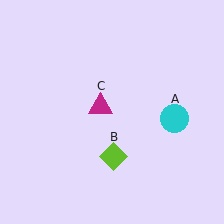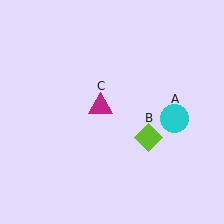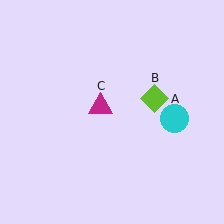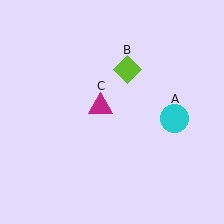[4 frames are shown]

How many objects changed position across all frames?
1 object changed position: lime diamond (object B).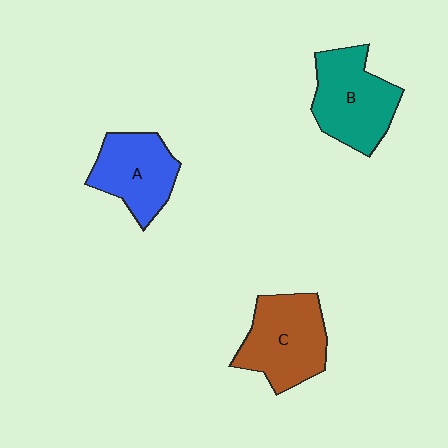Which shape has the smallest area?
Shape A (blue).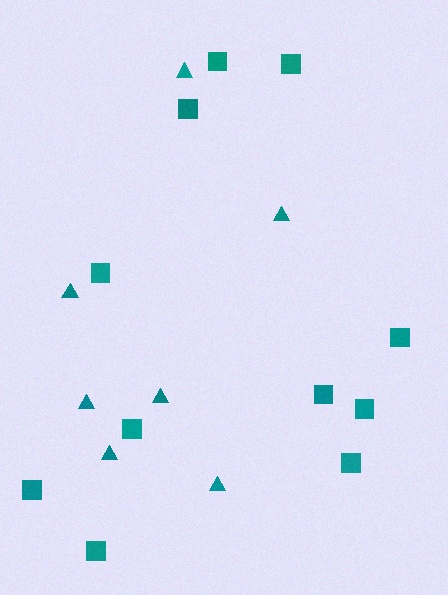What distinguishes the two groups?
There are 2 groups: one group of triangles (7) and one group of squares (11).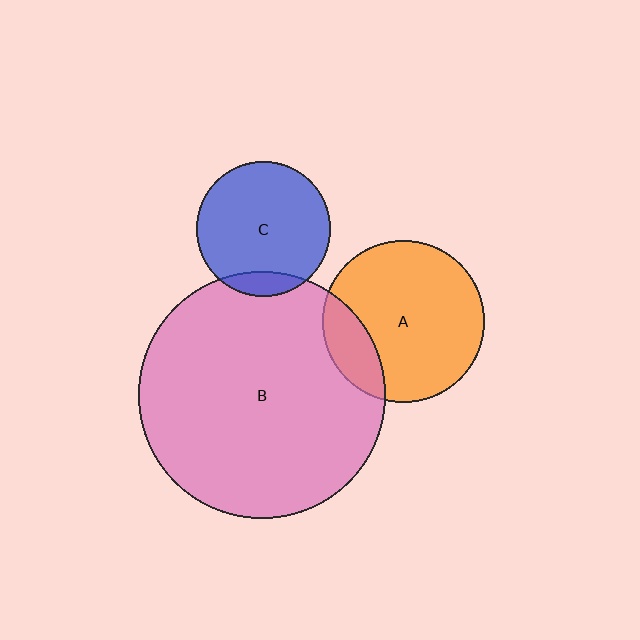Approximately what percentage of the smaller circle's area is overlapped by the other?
Approximately 20%.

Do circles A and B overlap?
Yes.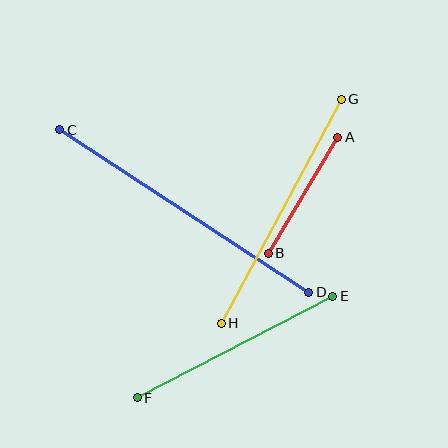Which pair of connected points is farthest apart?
Points C and D are farthest apart.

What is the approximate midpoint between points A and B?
The midpoint is at approximately (303, 195) pixels.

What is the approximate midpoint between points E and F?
The midpoint is at approximately (235, 347) pixels.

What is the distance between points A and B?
The distance is approximately 135 pixels.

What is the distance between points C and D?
The distance is approximately 297 pixels.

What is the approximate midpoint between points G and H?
The midpoint is at approximately (281, 211) pixels.